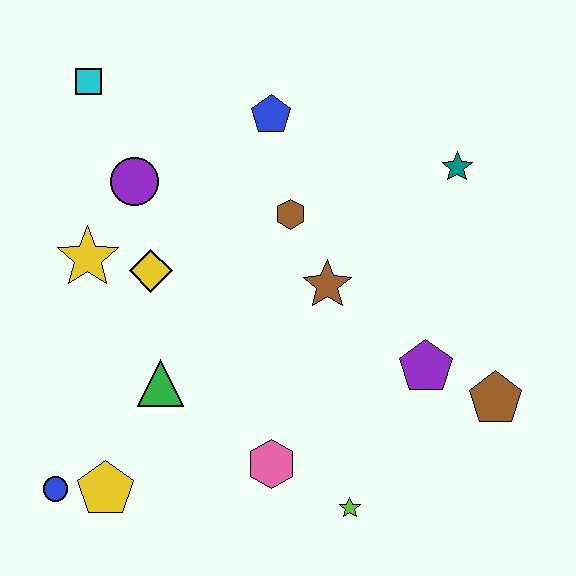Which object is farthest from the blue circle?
The teal star is farthest from the blue circle.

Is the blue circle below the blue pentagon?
Yes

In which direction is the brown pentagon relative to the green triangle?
The brown pentagon is to the right of the green triangle.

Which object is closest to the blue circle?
The yellow pentagon is closest to the blue circle.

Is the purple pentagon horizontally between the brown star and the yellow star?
No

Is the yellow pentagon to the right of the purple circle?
No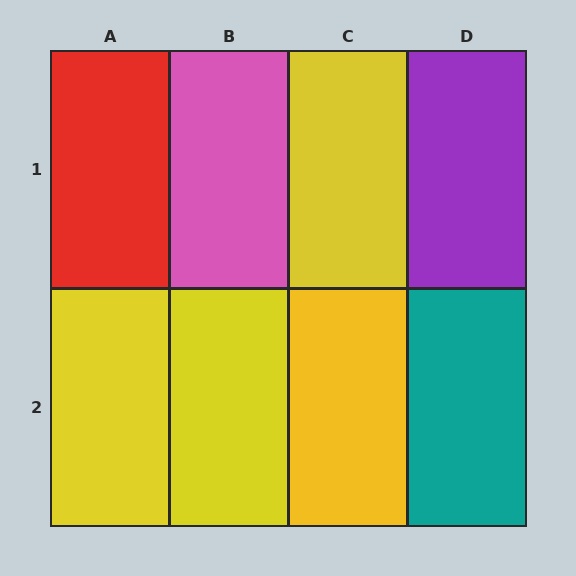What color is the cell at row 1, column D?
Purple.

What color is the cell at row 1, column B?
Pink.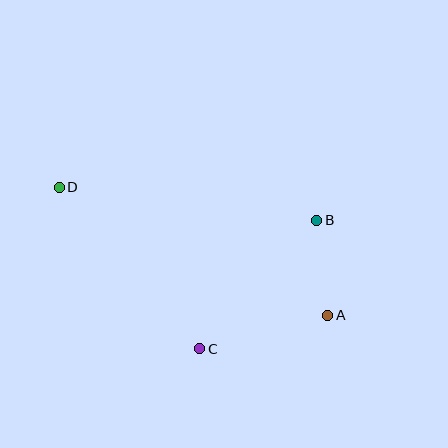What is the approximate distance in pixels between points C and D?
The distance between C and D is approximately 215 pixels.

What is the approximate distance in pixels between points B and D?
The distance between B and D is approximately 260 pixels.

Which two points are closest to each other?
Points A and B are closest to each other.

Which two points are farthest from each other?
Points A and D are farthest from each other.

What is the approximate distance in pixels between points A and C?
The distance between A and C is approximately 132 pixels.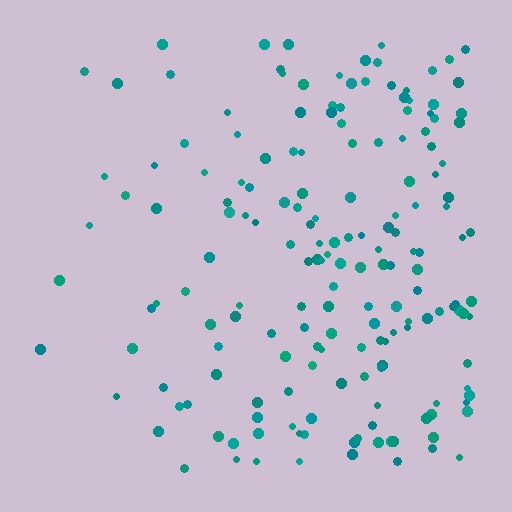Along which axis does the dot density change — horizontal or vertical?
Horizontal.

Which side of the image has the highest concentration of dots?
The right.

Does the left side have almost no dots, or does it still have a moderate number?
Still a moderate number, just noticeably fewer than the right.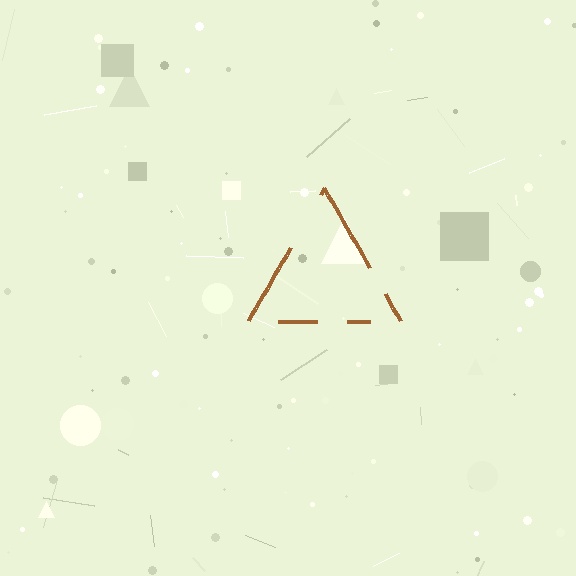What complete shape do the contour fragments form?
The contour fragments form a triangle.